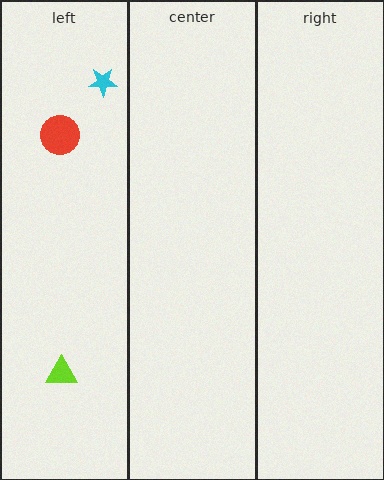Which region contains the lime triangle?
The left region.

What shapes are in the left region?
The red circle, the lime triangle, the cyan star.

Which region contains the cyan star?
The left region.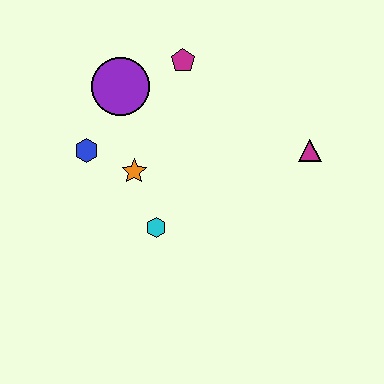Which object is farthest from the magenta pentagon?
The cyan hexagon is farthest from the magenta pentagon.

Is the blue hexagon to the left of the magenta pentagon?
Yes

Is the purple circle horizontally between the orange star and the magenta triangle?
No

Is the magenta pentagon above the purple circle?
Yes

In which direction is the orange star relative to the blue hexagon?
The orange star is to the right of the blue hexagon.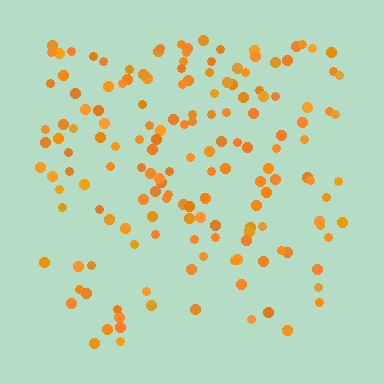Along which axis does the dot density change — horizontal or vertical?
Vertical.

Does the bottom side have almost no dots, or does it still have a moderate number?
Still a moderate number, just noticeably fewer than the top.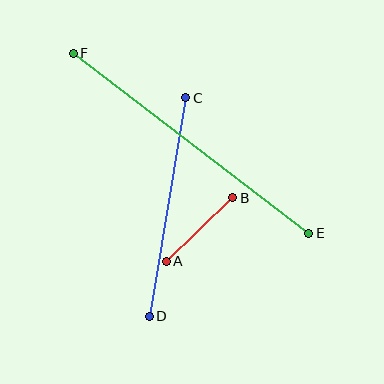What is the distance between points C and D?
The distance is approximately 222 pixels.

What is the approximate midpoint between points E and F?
The midpoint is at approximately (191, 143) pixels.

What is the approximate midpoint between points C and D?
The midpoint is at approximately (168, 207) pixels.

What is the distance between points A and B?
The distance is approximately 92 pixels.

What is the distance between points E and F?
The distance is approximately 296 pixels.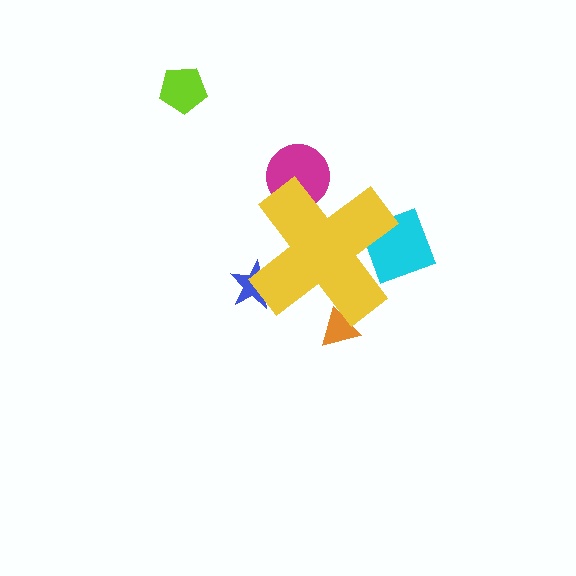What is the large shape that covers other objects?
A yellow cross.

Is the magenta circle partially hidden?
Yes, the magenta circle is partially hidden behind the yellow cross.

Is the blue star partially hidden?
Yes, the blue star is partially hidden behind the yellow cross.